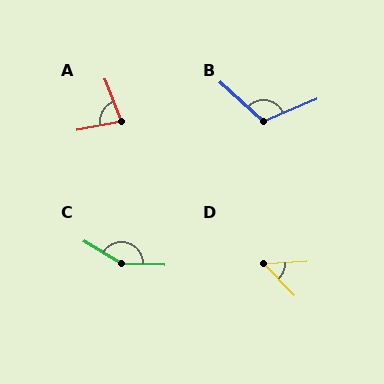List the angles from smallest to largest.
D (50°), A (80°), B (115°), C (151°).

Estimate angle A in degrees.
Approximately 80 degrees.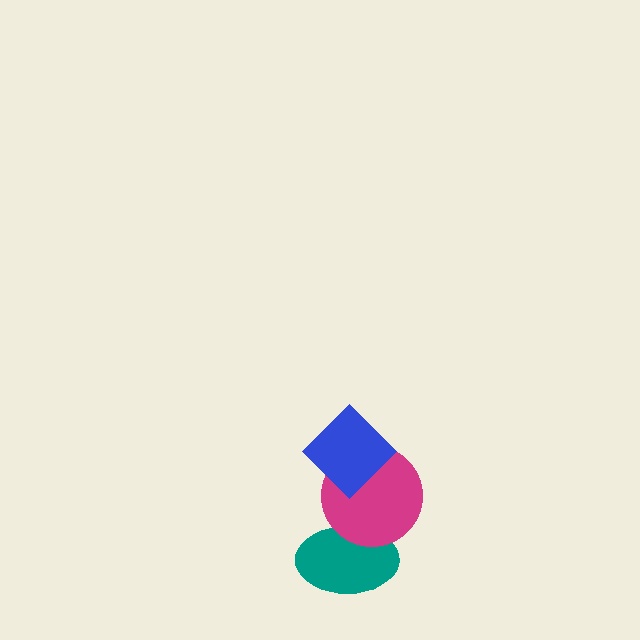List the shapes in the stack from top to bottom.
From top to bottom: the blue diamond, the magenta circle, the teal ellipse.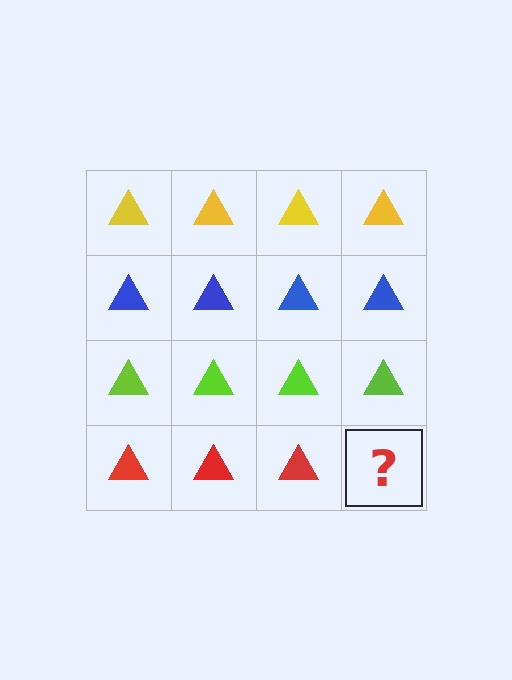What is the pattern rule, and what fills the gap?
The rule is that each row has a consistent color. The gap should be filled with a red triangle.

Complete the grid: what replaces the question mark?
The question mark should be replaced with a red triangle.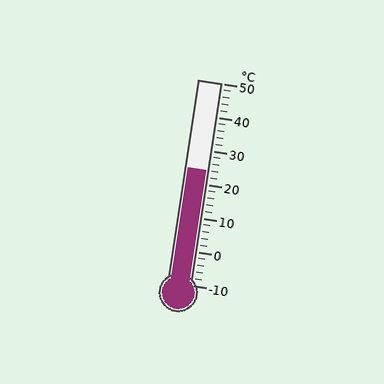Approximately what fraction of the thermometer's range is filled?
The thermometer is filled to approximately 55% of its range.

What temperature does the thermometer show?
The thermometer shows approximately 24°C.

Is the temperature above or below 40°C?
The temperature is below 40°C.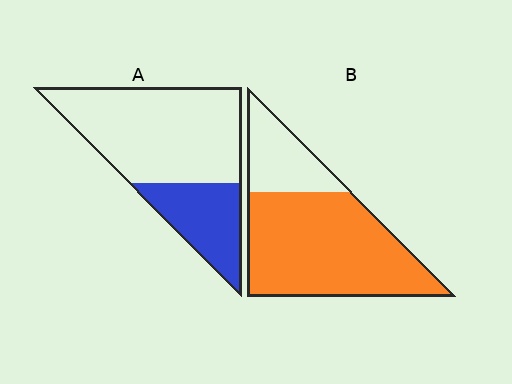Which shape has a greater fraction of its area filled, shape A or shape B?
Shape B.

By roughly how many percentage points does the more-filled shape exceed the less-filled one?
By roughly 45 percentage points (B over A).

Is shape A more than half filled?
No.